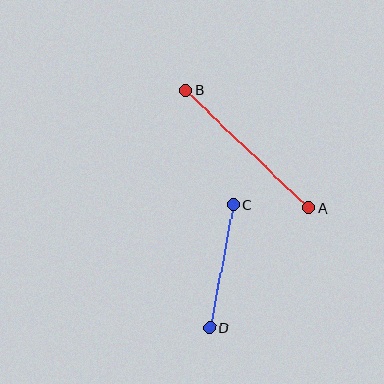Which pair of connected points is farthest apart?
Points A and B are farthest apart.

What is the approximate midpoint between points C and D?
The midpoint is at approximately (221, 266) pixels.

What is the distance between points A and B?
The distance is approximately 170 pixels.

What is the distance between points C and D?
The distance is approximately 125 pixels.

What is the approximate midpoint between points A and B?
The midpoint is at approximately (247, 149) pixels.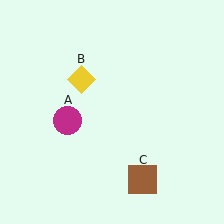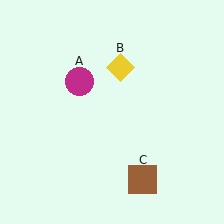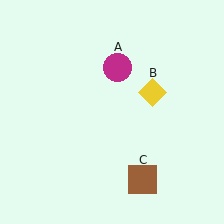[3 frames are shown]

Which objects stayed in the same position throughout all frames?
Brown square (object C) remained stationary.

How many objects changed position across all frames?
2 objects changed position: magenta circle (object A), yellow diamond (object B).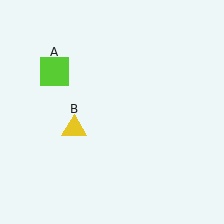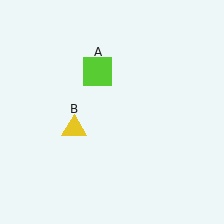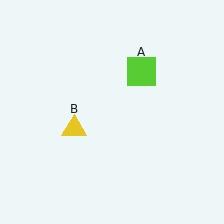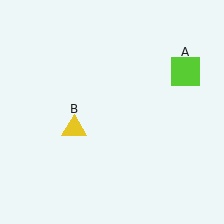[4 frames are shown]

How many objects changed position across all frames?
1 object changed position: lime square (object A).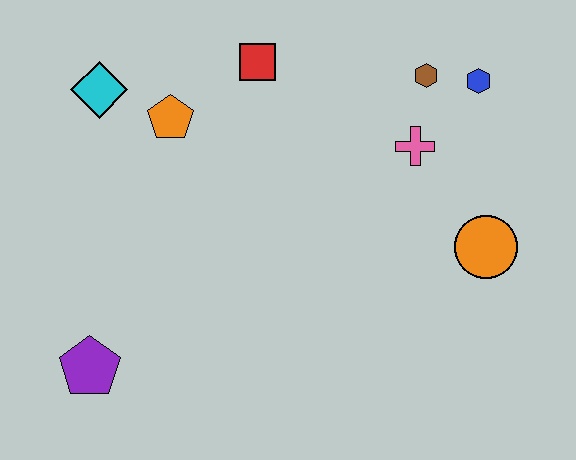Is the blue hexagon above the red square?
No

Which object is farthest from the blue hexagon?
The purple pentagon is farthest from the blue hexagon.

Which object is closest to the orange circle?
The pink cross is closest to the orange circle.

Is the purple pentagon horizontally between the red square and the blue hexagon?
No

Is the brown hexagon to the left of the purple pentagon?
No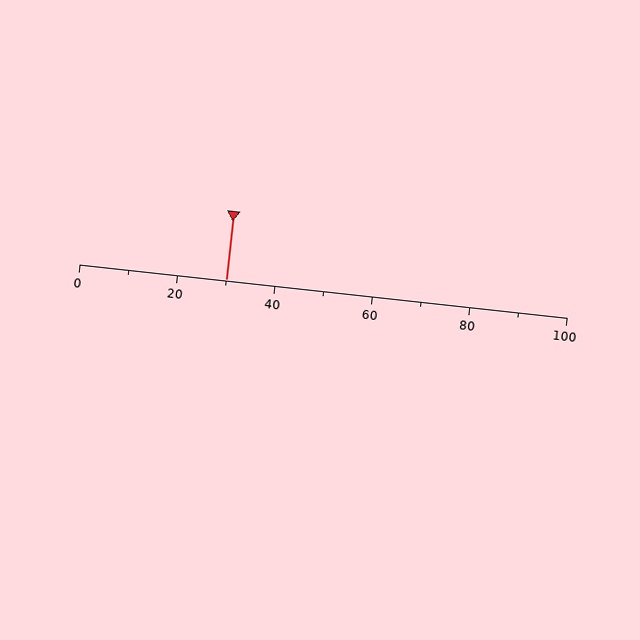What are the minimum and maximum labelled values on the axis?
The axis runs from 0 to 100.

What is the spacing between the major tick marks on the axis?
The major ticks are spaced 20 apart.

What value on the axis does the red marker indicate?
The marker indicates approximately 30.